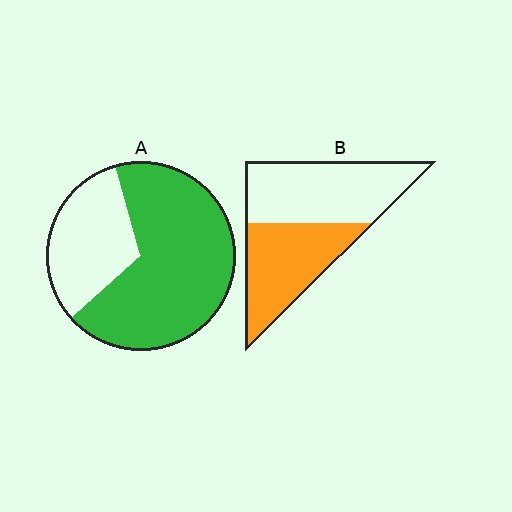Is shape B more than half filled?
No.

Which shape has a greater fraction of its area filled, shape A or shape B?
Shape A.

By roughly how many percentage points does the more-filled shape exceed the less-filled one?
By roughly 25 percentage points (A over B).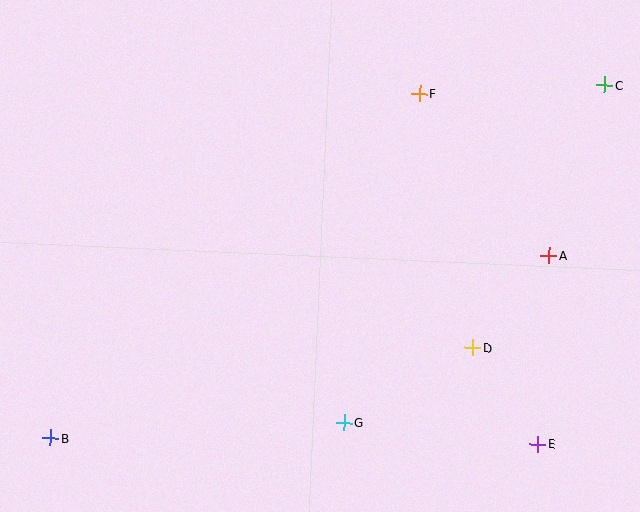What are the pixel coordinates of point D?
Point D is at (473, 347).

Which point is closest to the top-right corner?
Point C is closest to the top-right corner.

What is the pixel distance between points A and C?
The distance between A and C is 179 pixels.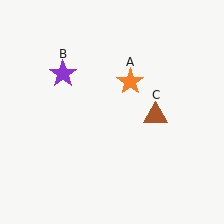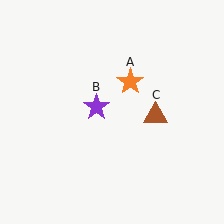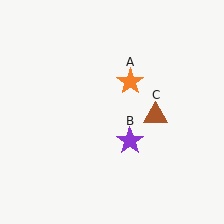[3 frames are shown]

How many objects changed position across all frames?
1 object changed position: purple star (object B).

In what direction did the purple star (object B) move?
The purple star (object B) moved down and to the right.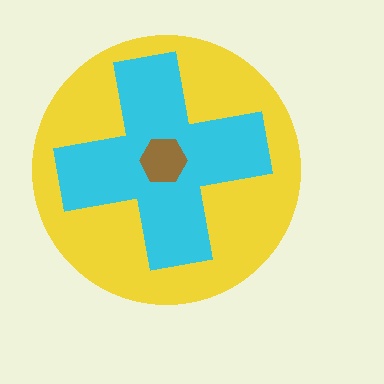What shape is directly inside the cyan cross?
The brown hexagon.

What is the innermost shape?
The brown hexagon.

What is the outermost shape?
The yellow circle.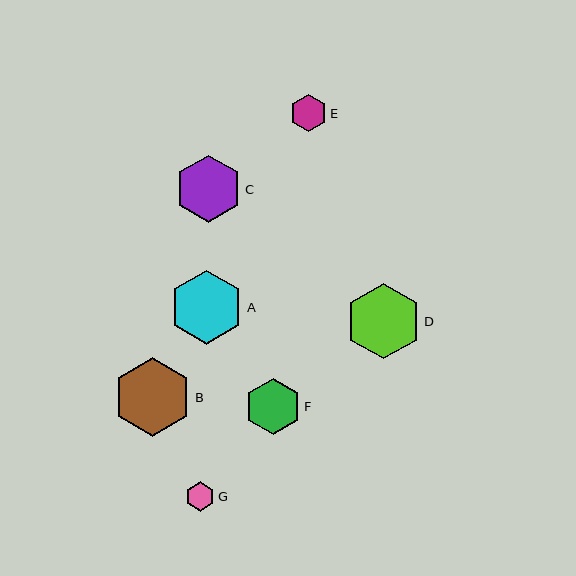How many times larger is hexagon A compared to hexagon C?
Hexagon A is approximately 1.1 times the size of hexagon C.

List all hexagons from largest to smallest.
From largest to smallest: B, D, A, C, F, E, G.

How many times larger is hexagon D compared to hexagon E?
Hexagon D is approximately 2.0 times the size of hexagon E.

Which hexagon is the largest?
Hexagon B is the largest with a size of approximately 79 pixels.